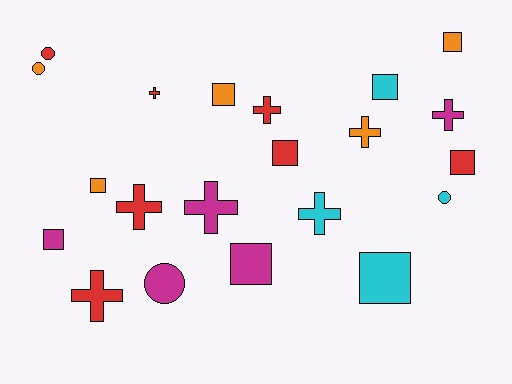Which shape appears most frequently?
Square, with 9 objects.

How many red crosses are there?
There are 4 red crosses.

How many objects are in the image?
There are 21 objects.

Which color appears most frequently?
Red, with 7 objects.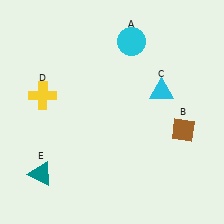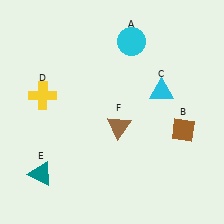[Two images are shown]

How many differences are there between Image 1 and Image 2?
There is 1 difference between the two images.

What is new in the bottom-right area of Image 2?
A brown triangle (F) was added in the bottom-right area of Image 2.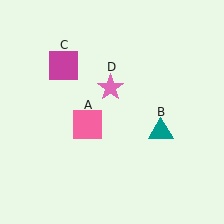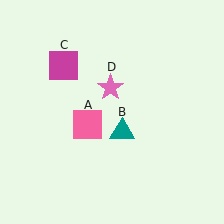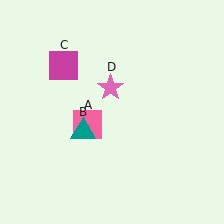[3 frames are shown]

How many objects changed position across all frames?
1 object changed position: teal triangle (object B).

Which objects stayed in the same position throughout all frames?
Pink square (object A) and magenta square (object C) and pink star (object D) remained stationary.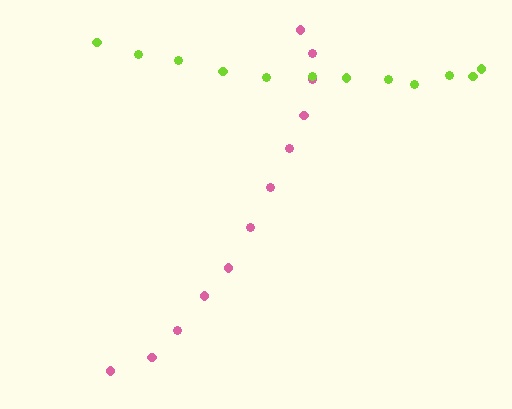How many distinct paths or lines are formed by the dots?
There are 2 distinct paths.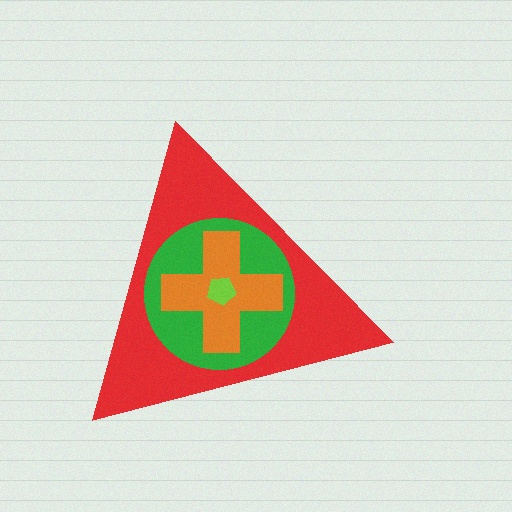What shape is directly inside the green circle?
The orange cross.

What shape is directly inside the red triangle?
The green circle.